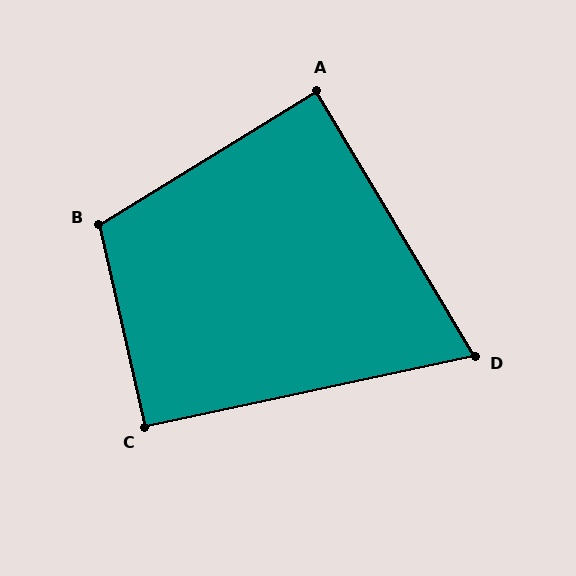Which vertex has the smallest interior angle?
D, at approximately 71 degrees.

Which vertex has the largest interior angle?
B, at approximately 109 degrees.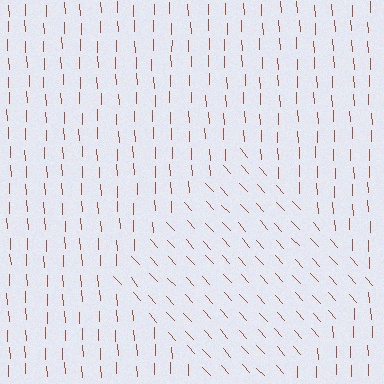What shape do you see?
I see a diamond.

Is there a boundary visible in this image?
Yes, there is a texture boundary formed by a change in line orientation.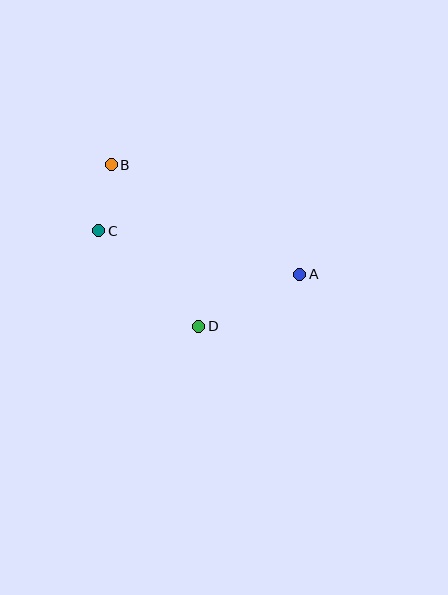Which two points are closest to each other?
Points B and C are closest to each other.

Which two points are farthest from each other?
Points A and B are farthest from each other.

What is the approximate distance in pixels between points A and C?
The distance between A and C is approximately 206 pixels.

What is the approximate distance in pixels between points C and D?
The distance between C and D is approximately 138 pixels.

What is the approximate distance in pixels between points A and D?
The distance between A and D is approximately 114 pixels.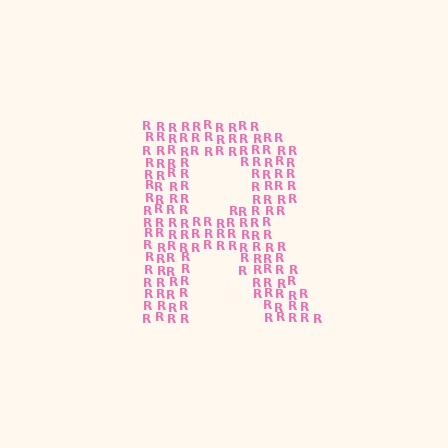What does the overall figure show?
The overall figure shows the letter R.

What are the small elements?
The small elements are letter R's.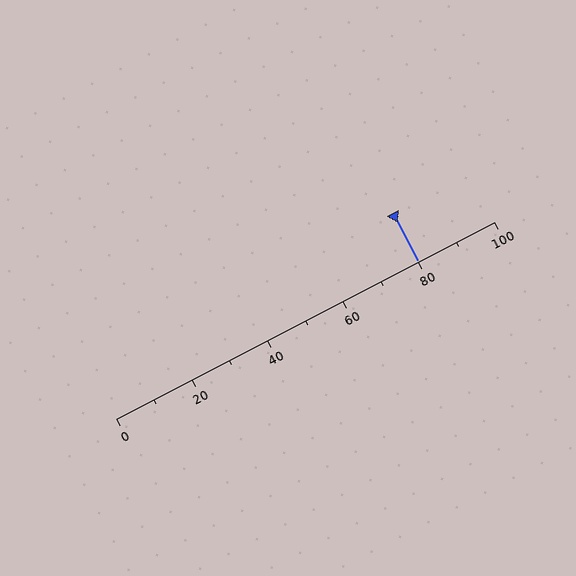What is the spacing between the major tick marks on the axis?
The major ticks are spaced 20 apart.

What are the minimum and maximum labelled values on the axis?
The axis runs from 0 to 100.